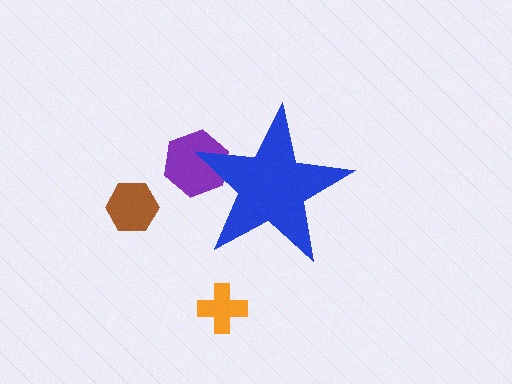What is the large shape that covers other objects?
A blue star.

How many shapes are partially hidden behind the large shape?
1 shape is partially hidden.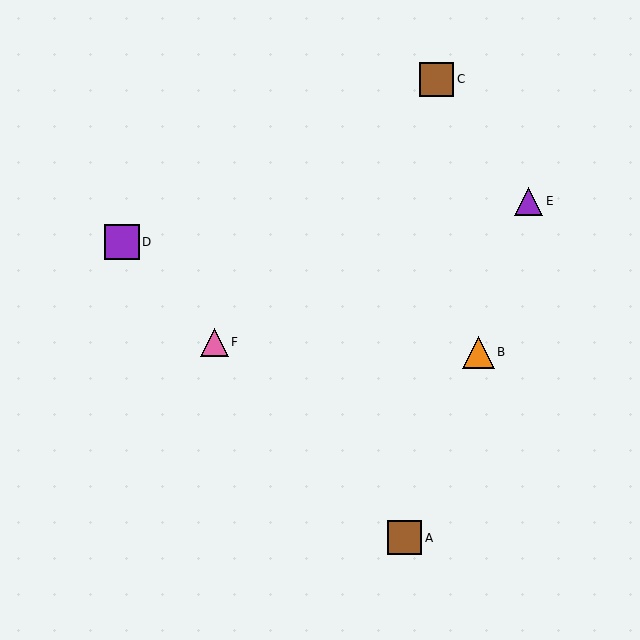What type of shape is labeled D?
Shape D is a purple square.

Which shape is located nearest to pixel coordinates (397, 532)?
The brown square (labeled A) at (405, 538) is nearest to that location.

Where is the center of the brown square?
The center of the brown square is at (437, 79).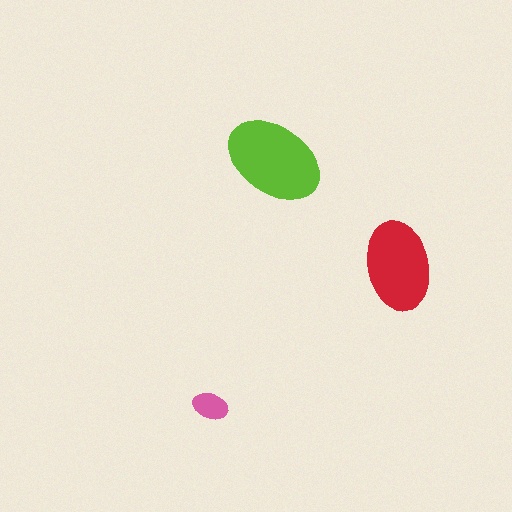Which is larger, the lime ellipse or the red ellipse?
The lime one.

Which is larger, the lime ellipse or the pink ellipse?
The lime one.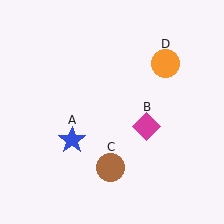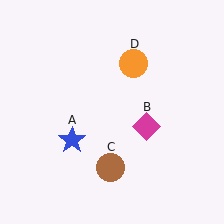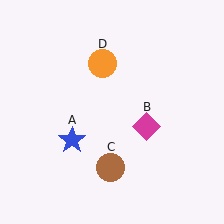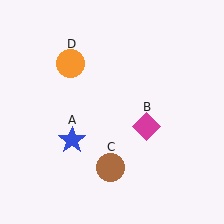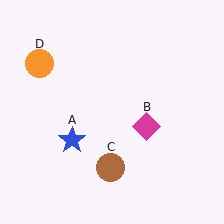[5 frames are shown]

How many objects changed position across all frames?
1 object changed position: orange circle (object D).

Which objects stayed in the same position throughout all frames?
Blue star (object A) and magenta diamond (object B) and brown circle (object C) remained stationary.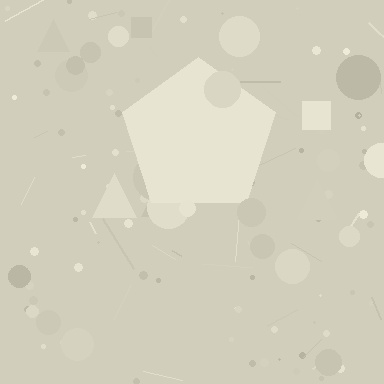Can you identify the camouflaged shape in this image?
The camouflaged shape is a pentagon.